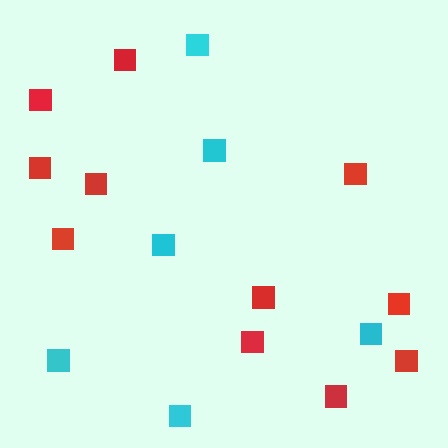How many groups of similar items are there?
There are 2 groups: one group of cyan squares (6) and one group of red squares (11).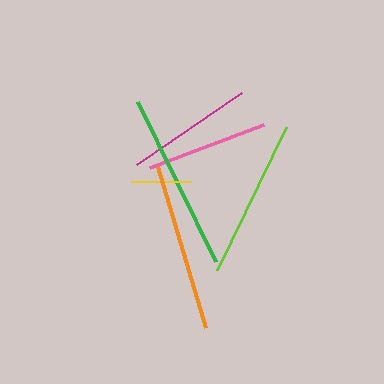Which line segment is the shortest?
The yellow line is the shortest at approximately 60 pixels.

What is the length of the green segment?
The green segment is approximately 178 pixels long.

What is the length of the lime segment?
The lime segment is approximately 159 pixels long.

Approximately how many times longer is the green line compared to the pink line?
The green line is approximately 1.5 times the length of the pink line.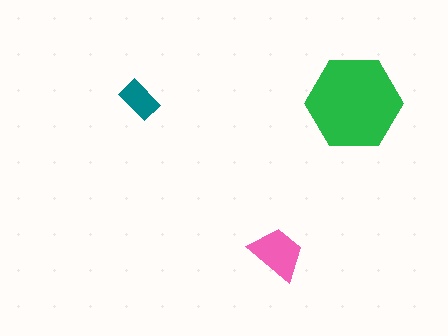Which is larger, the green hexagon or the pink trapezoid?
The green hexagon.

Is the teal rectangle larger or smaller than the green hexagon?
Smaller.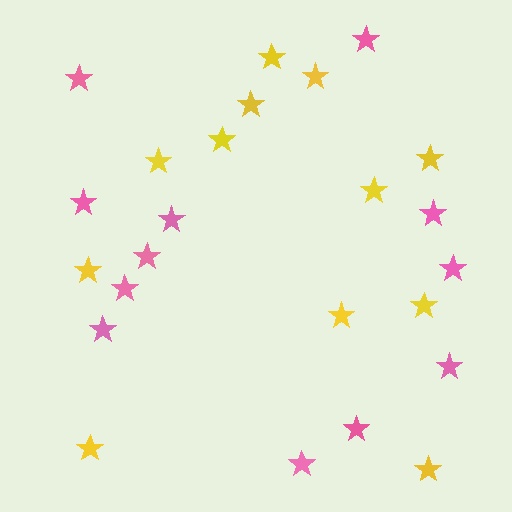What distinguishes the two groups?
There are 2 groups: one group of pink stars (12) and one group of yellow stars (12).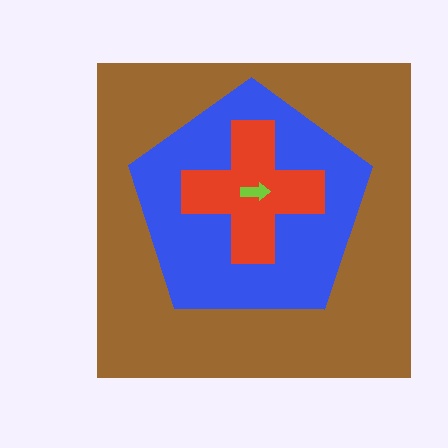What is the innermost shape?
The lime arrow.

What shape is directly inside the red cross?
The lime arrow.